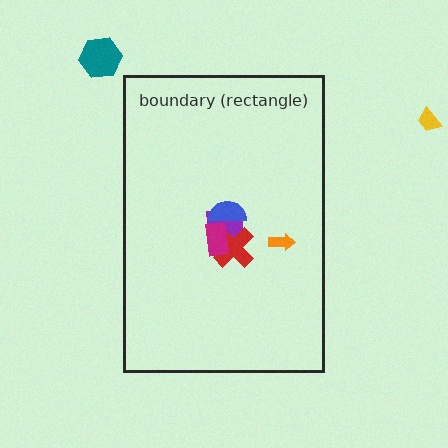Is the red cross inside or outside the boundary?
Inside.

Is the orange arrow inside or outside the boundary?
Inside.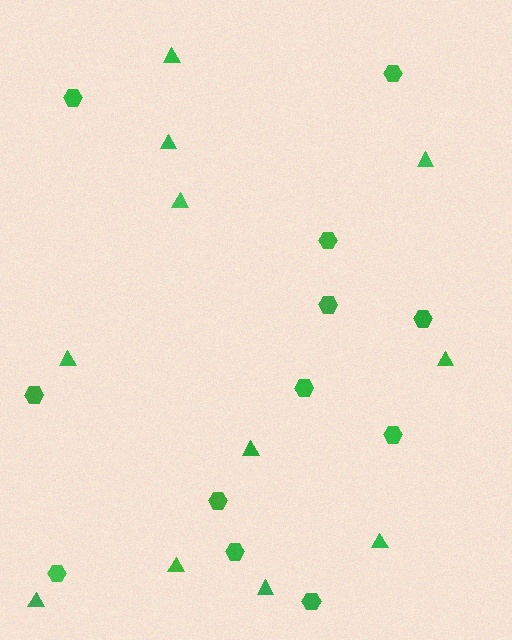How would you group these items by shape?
There are 2 groups: one group of triangles (11) and one group of hexagons (12).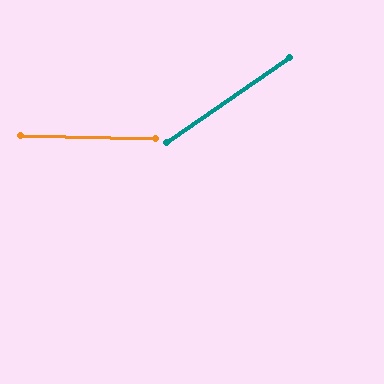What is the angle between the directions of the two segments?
Approximately 36 degrees.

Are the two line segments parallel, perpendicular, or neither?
Neither parallel nor perpendicular — they differ by about 36°.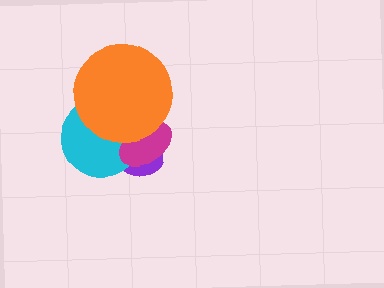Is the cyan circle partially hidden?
Yes, it is partially covered by another shape.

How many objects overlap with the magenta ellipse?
3 objects overlap with the magenta ellipse.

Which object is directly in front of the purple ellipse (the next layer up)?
The cyan circle is directly in front of the purple ellipse.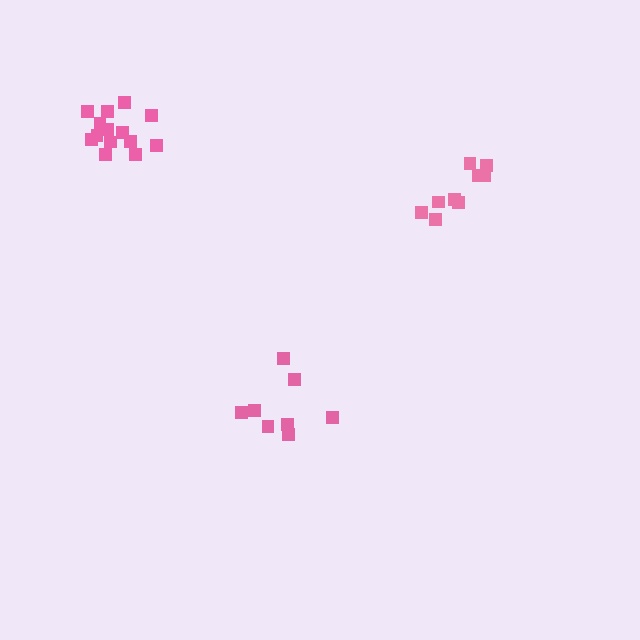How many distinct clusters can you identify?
There are 3 distinct clusters.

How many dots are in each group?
Group 1: 9 dots, Group 2: 8 dots, Group 3: 14 dots (31 total).